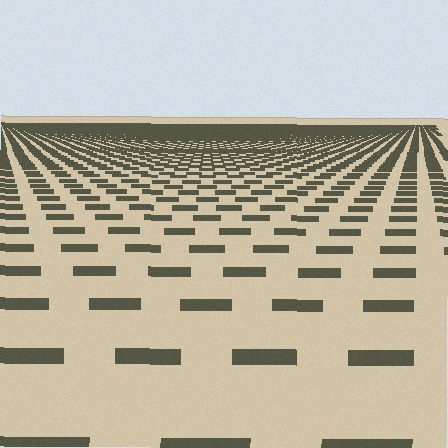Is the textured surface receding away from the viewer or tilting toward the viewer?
The surface is receding away from the viewer. Texture elements get smaller and denser toward the top.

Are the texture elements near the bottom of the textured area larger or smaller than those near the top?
Larger. Near the bottom, elements are closer to the viewer and appear at a bigger on-screen size.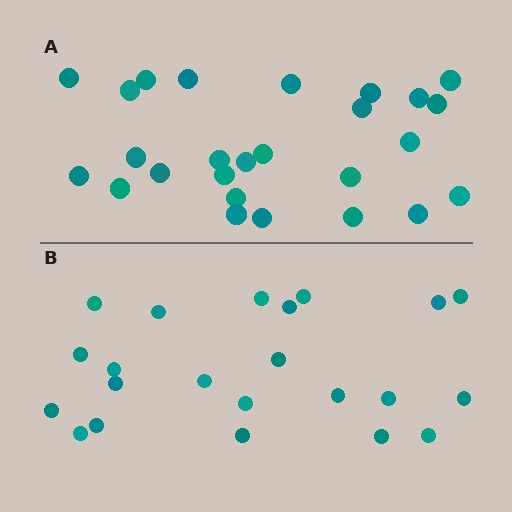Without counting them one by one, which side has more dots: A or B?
Region A (the top region) has more dots.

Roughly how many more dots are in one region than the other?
Region A has about 4 more dots than region B.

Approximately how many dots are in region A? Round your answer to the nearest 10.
About 30 dots. (The exact count is 26, which rounds to 30.)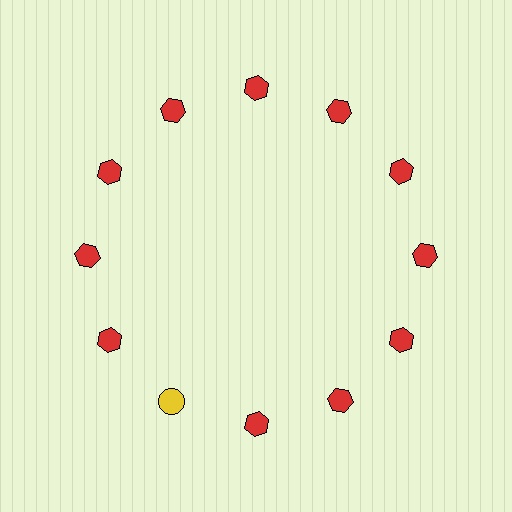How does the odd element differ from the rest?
It differs in both color (yellow instead of red) and shape (circle instead of hexagon).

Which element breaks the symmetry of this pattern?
The yellow circle at roughly the 7 o'clock position breaks the symmetry. All other shapes are red hexagons.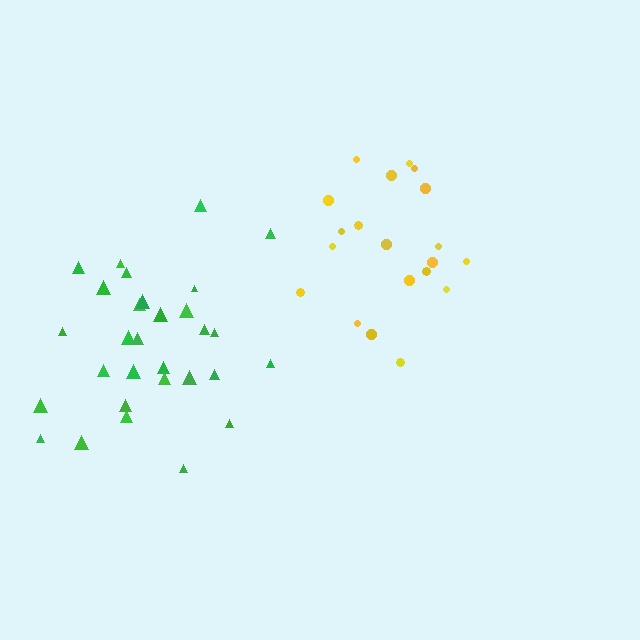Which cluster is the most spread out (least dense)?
Green.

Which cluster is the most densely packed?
Yellow.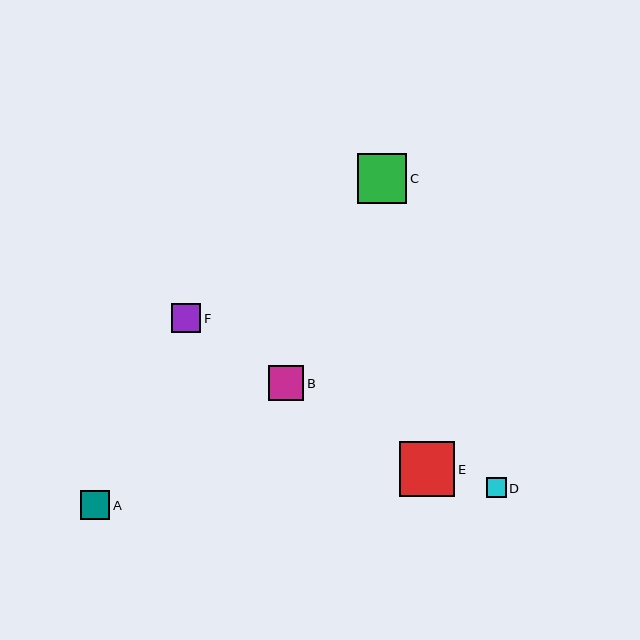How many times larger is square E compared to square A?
Square E is approximately 1.9 times the size of square A.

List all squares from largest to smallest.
From largest to smallest: E, C, B, A, F, D.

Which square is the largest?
Square E is the largest with a size of approximately 56 pixels.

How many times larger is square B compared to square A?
Square B is approximately 1.2 times the size of square A.